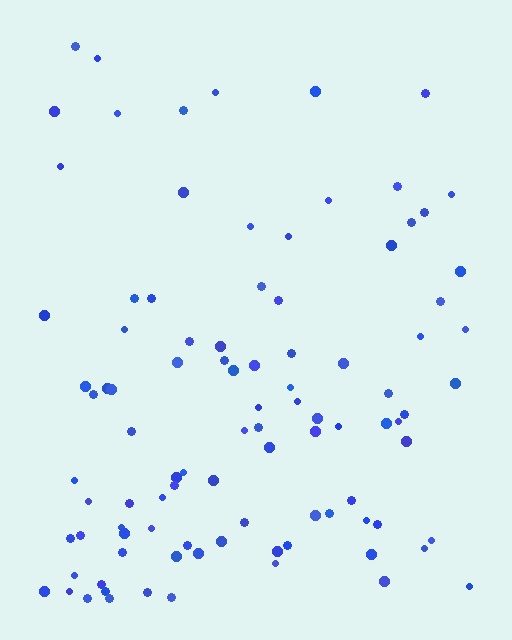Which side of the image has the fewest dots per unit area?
The top.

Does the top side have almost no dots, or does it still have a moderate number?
Still a moderate number, just noticeably fewer than the bottom.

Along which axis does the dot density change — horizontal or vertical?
Vertical.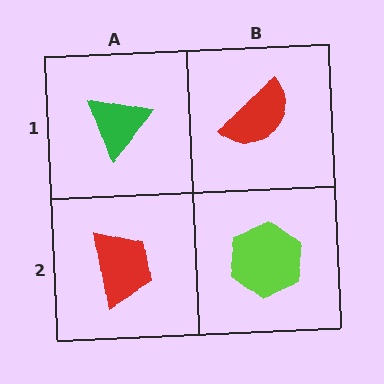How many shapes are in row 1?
2 shapes.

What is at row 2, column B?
A lime hexagon.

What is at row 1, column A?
A green triangle.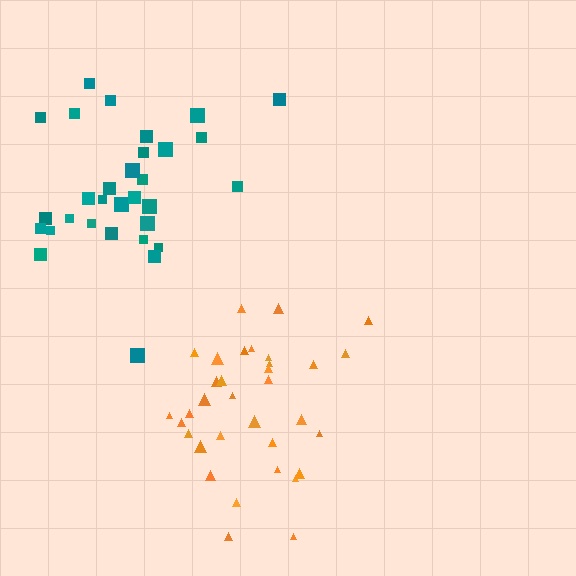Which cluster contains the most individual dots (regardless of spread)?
Orange (34).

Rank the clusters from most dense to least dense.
orange, teal.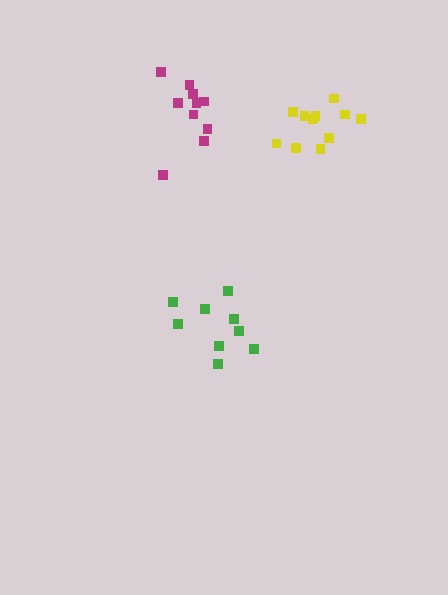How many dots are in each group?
Group 1: 9 dots, Group 2: 11 dots, Group 3: 10 dots (30 total).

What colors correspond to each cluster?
The clusters are colored: green, yellow, magenta.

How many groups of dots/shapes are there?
There are 3 groups.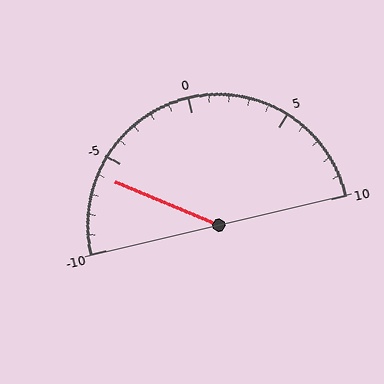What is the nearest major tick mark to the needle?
The nearest major tick mark is -5.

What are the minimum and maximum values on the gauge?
The gauge ranges from -10 to 10.